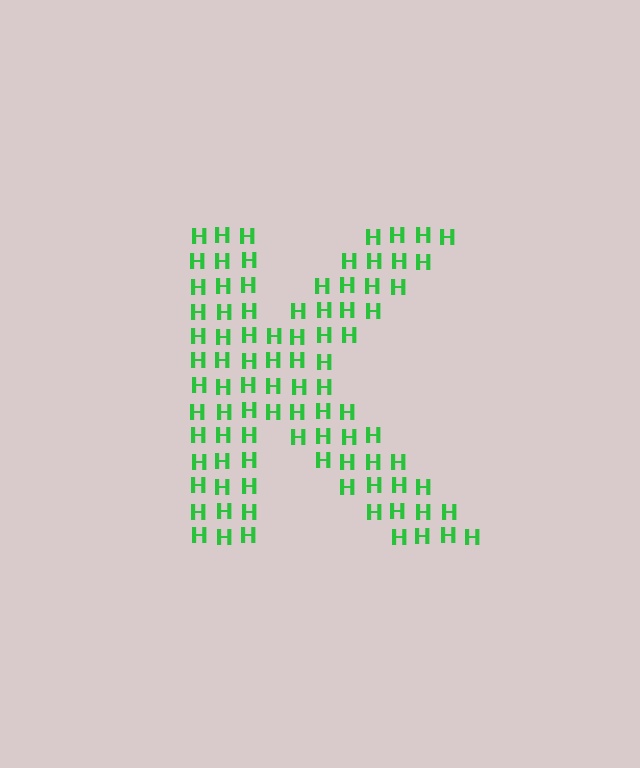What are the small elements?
The small elements are letter H's.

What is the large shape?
The large shape is the letter K.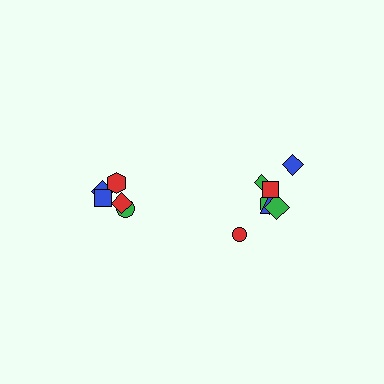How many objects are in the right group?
There are 7 objects.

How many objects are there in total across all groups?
There are 12 objects.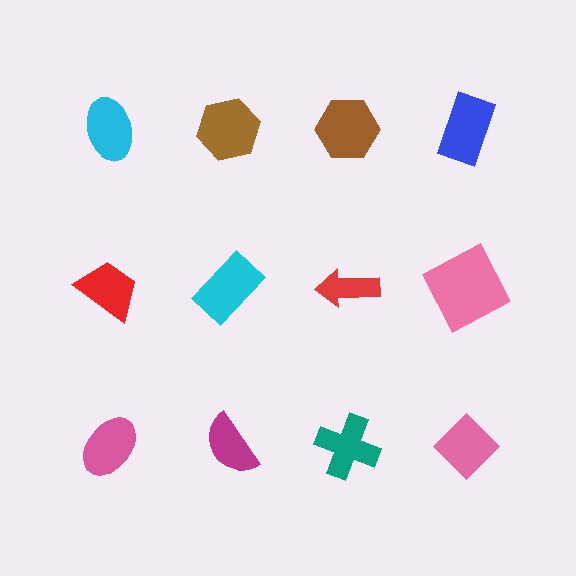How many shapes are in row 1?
4 shapes.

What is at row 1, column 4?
A blue rectangle.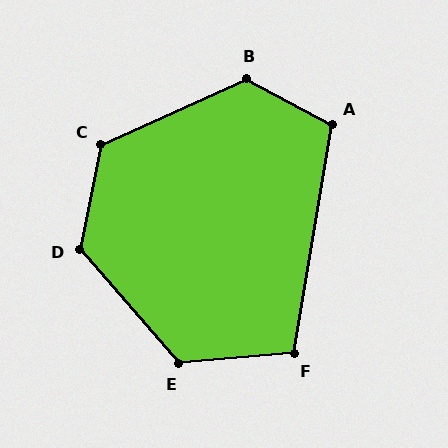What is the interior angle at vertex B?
Approximately 127 degrees (obtuse).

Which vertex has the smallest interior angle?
F, at approximately 105 degrees.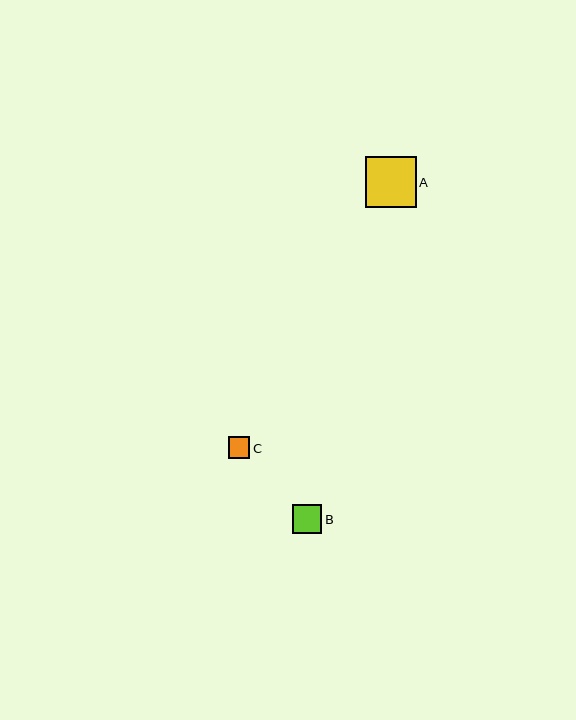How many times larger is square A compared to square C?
Square A is approximately 2.3 times the size of square C.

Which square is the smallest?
Square C is the smallest with a size of approximately 22 pixels.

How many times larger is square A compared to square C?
Square A is approximately 2.3 times the size of square C.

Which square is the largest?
Square A is the largest with a size of approximately 51 pixels.